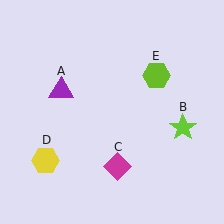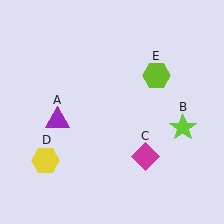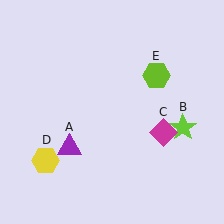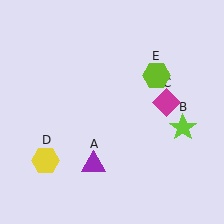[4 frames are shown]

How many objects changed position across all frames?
2 objects changed position: purple triangle (object A), magenta diamond (object C).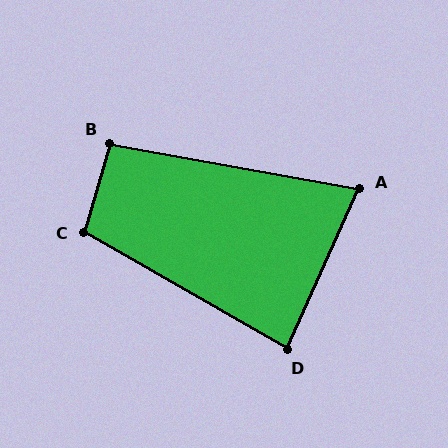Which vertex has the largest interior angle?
C, at approximately 104 degrees.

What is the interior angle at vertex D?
Approximately 84 degrees (acute).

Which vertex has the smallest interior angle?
A, at approximately 76 degrees.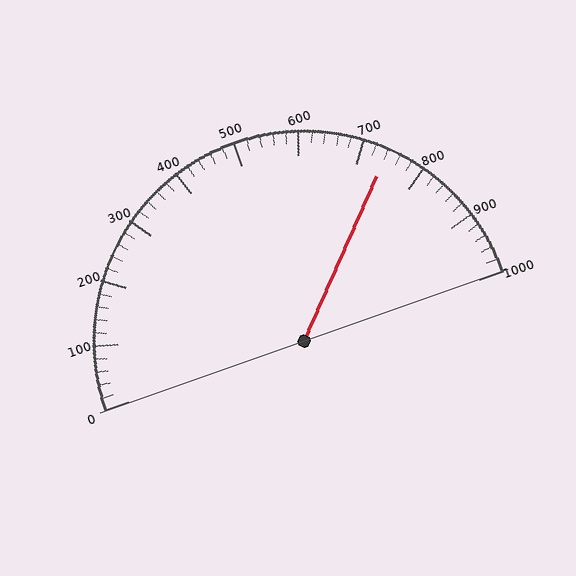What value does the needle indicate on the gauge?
The needle indicates approximately 740.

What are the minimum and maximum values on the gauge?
The gauge ranges from 0 to 1000.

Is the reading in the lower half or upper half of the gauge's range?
The reading is in the upper half of the range (0 to 1000).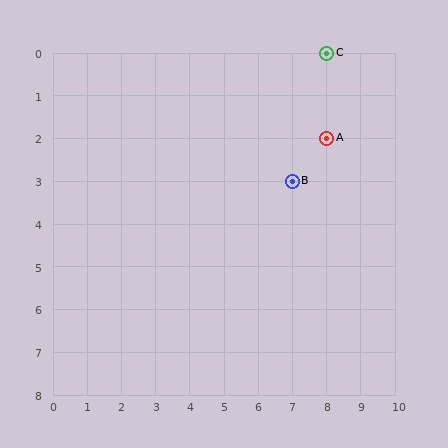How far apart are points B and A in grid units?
Points B and A are 1 column and 1 row apart (about 1.4 grid units diagonally).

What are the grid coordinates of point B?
Point B is at grid coordinates (7, 3).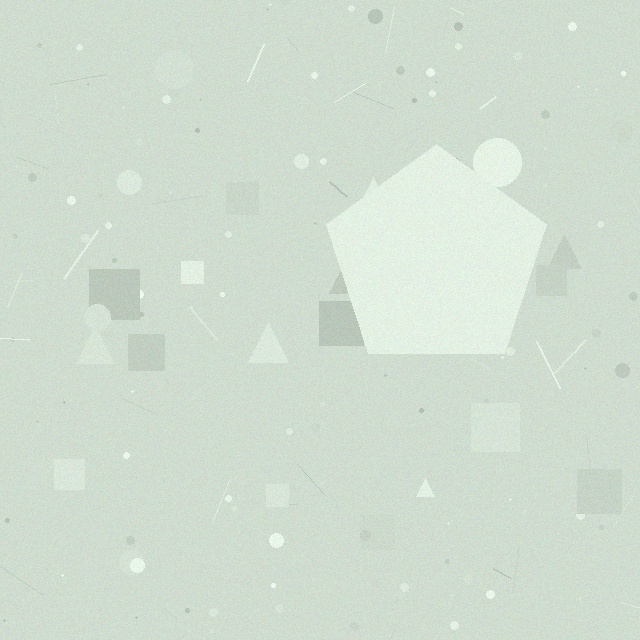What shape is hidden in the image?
A pentagon is hidden in the image.